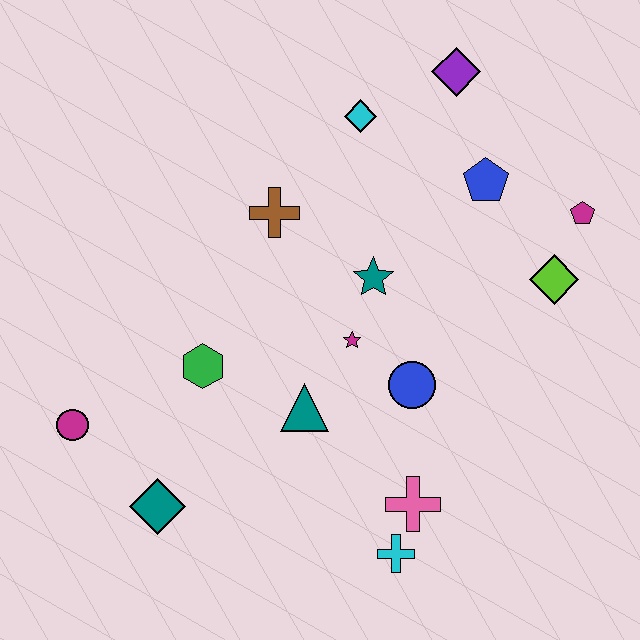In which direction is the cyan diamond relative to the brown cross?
The cyan diamond is above the brown cross.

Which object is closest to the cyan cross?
The pink cross is closest to the cyan cross.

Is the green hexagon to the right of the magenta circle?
Yes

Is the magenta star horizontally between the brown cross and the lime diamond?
Yes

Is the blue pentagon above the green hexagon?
Yes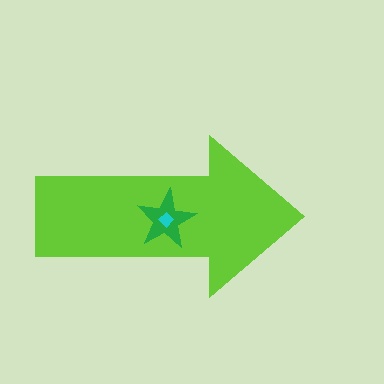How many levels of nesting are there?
3.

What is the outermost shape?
The lime arrow.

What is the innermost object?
The cyan diamond.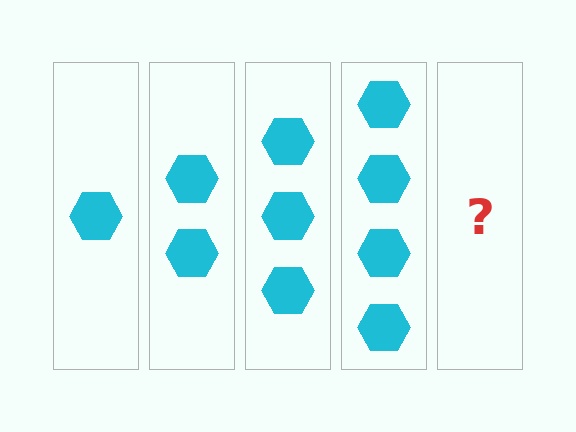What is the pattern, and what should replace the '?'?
The pattern is that each step adds one more hexagon. The '?' should be 5 hexagons.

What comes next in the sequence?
The next element should be 5 hexagons.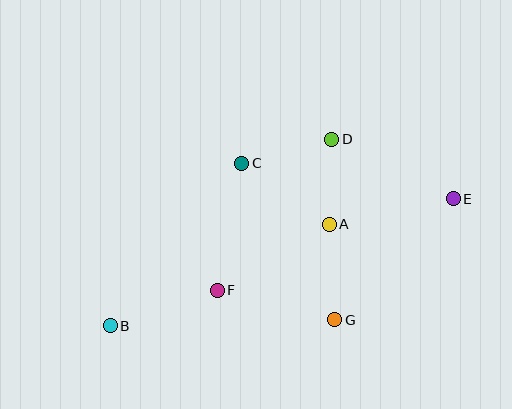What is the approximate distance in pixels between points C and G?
The distance between C and G is approximately 182 pixels.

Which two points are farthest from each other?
Points B and E are farthest from each other.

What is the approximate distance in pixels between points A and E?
The distance between A and E is approximately 127 pixels.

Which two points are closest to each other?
Points A and D are closest to each other.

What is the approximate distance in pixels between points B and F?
The distance between B and F is approximately 113 pixels.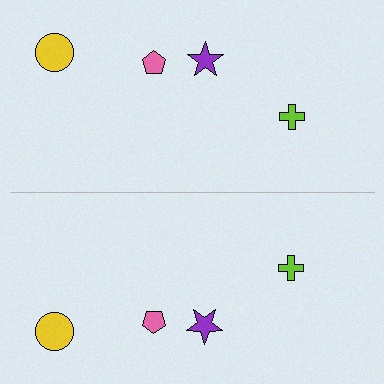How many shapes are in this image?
There are 8 shapes in this image.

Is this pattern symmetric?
Yes, this pattern has bilateral (reflection) symmetry.